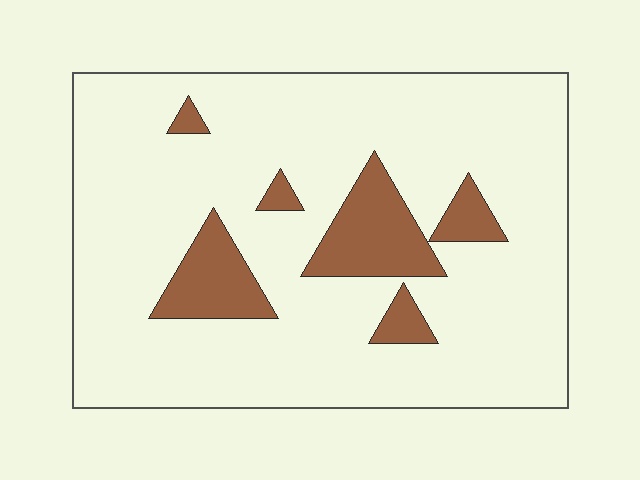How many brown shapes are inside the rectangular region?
6.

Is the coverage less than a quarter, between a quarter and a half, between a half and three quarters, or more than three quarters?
Less than a quarter.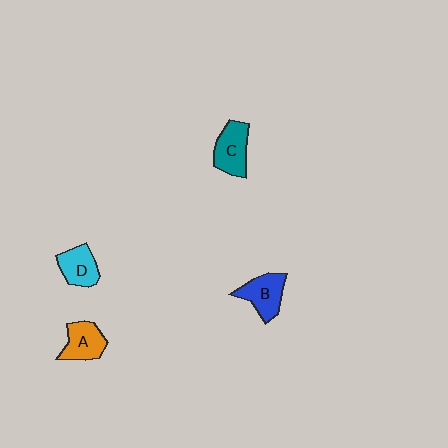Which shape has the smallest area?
Shape D (cyan).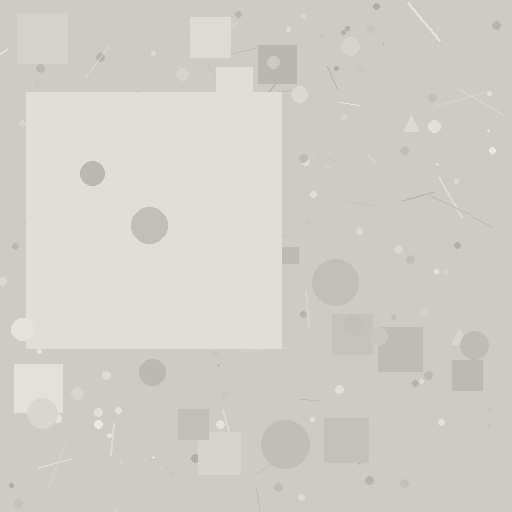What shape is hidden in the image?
A square is hidden in the image.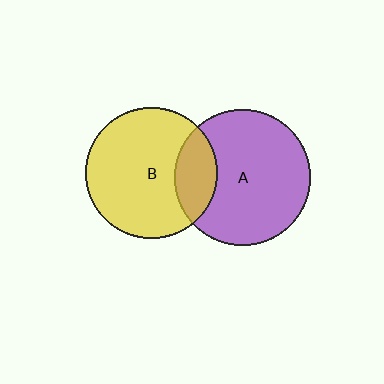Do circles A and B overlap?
Yes.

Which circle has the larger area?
Circle A (purple).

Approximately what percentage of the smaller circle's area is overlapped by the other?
Approximately 20%.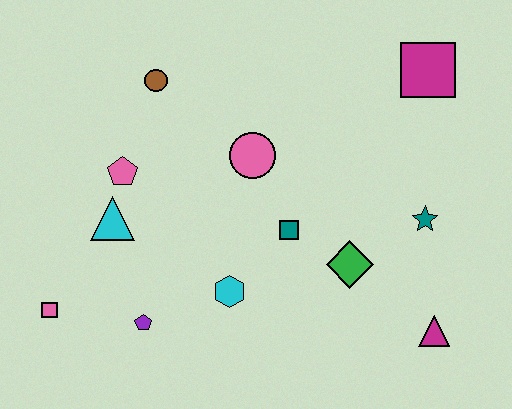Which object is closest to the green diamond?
The teal square is closest to the green diamond.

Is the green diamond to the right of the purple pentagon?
Yes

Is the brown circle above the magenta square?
No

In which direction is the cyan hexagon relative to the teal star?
The cyan hexagon is to the left of the teal star.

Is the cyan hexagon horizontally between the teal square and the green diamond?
No